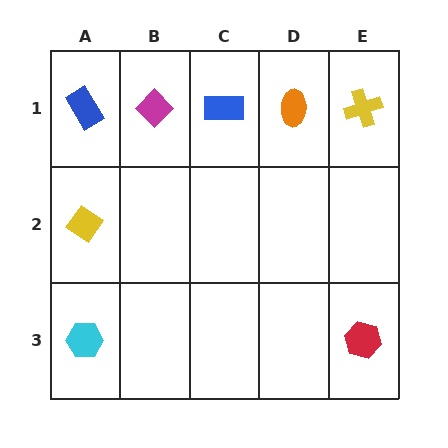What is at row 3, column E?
A red hexagon.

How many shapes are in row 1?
5 shapes.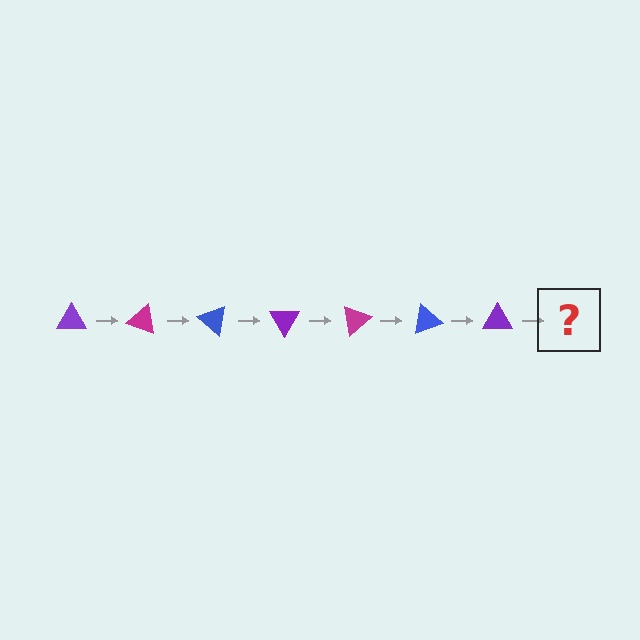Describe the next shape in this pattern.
It should be a magenta triangle, rotated 140 degrees from the start.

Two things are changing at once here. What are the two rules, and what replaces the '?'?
The two rules are that it rotates 20 degrees each step and the color cycles through purple, magenta, and blue. The '?' should be a magenta triangle, rotated 140 degrees from the start.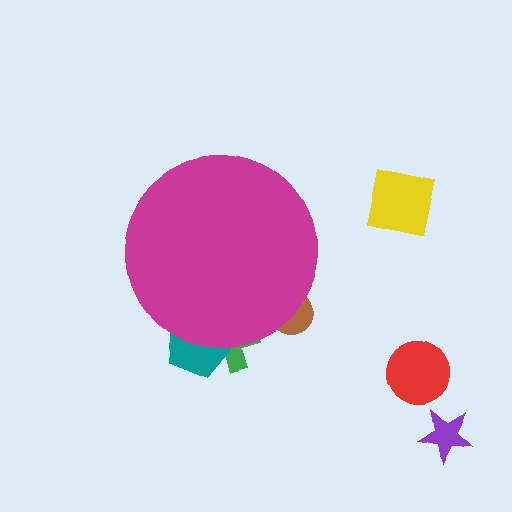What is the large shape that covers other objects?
A magenta circle.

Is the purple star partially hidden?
No, the purple star is fully visible.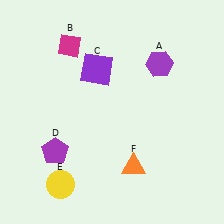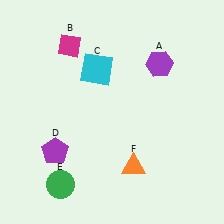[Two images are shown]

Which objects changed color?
C changed from purple to cyan. E changed from yellow to green.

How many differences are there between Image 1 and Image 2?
There are 2 differences between the two images.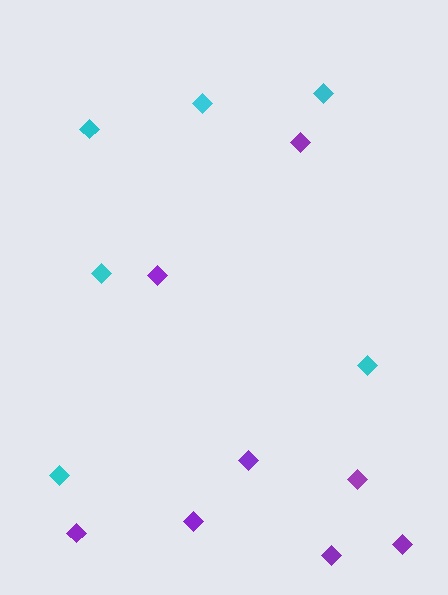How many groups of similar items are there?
There are 2 groups: one group of cyan diamonds (6) and one group of purple diamonds (8).